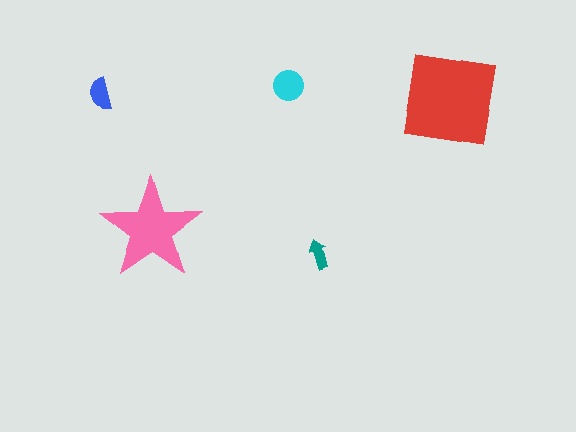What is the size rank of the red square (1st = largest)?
1st.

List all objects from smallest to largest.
The teal arrow, the blue semicircle, the cyan circle, the pink star, the red square.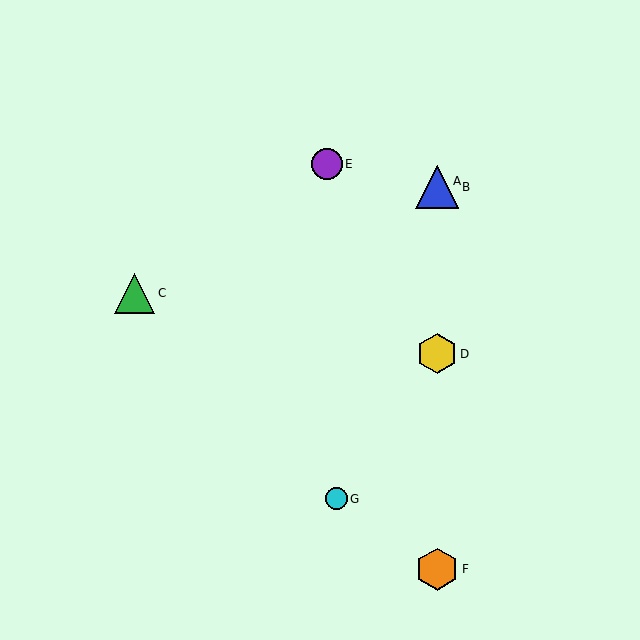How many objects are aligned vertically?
4 objects (A, B, D, F) are aligned vertically.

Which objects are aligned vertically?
Objects A, B, D, F are aligned vertically.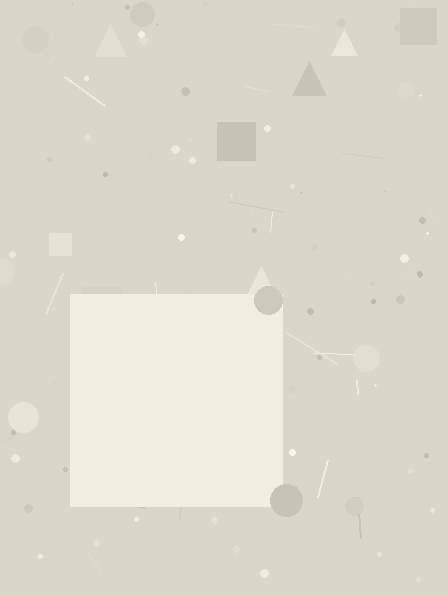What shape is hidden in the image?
A square is hidden in the image.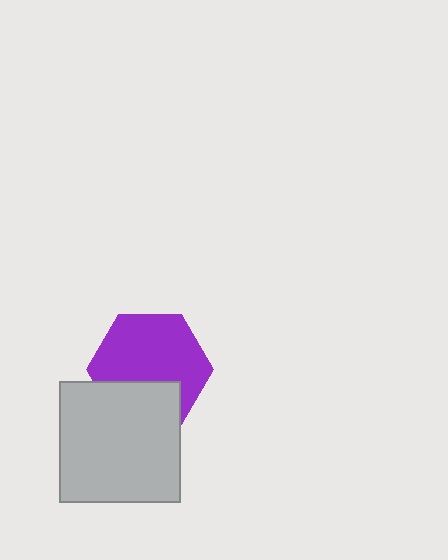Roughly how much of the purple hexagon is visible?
Most of it is visible (roughly 69%).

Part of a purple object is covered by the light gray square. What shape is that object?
It is a hexagon.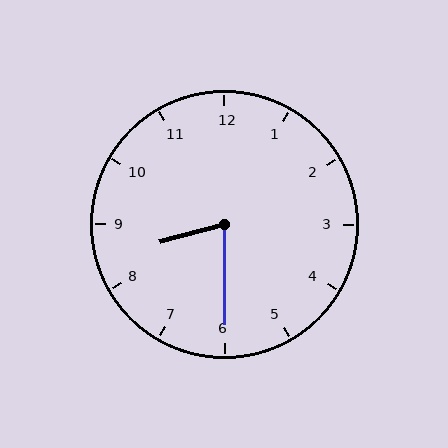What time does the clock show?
8:30.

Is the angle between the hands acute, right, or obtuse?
It is acute.